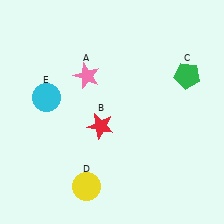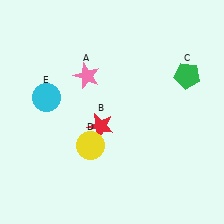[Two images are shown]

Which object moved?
The yellow circle (D) moved up.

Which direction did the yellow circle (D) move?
The yellow circle (D) moved up.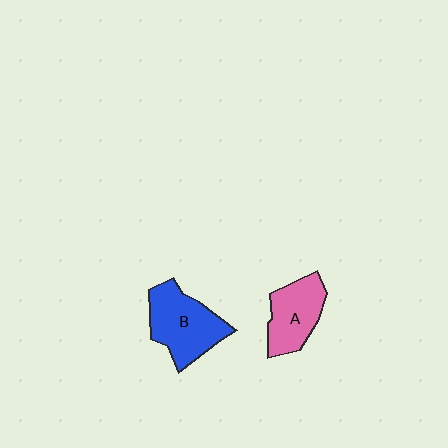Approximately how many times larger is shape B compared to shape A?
Approximately 1.3 times.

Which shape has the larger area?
Shape B (blue).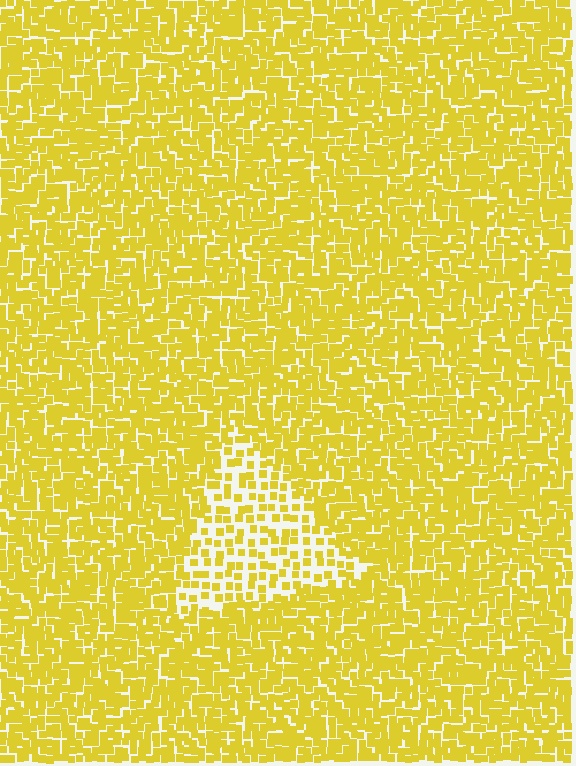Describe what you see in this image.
The image contains small yellow elements arranged at two different densities. A triangle-shaped region is visible where the elements are less densely packed than the surrounding area.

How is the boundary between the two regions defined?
The boundary is defined by a change in element density (approximately 2.2x ratio). All elements are the same color, size, and shape.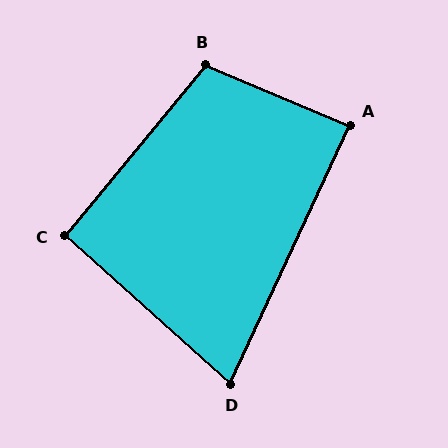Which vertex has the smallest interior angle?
D, at approximately 73 degrees.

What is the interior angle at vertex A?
Approximately 88 degrees (approximately right).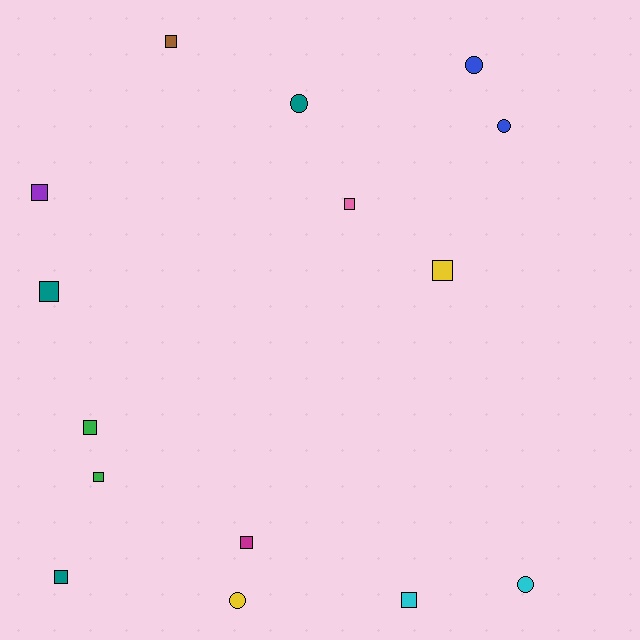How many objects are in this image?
There are 15 objects.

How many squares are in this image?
There are 10 squares.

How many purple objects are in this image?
There is 1 purple object.